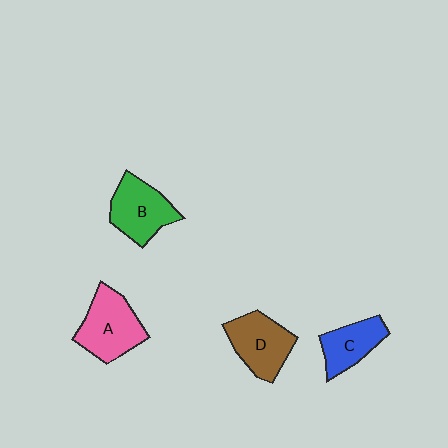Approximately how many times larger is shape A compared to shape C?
Approximately 1.4 times.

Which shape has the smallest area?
Shape C (blue).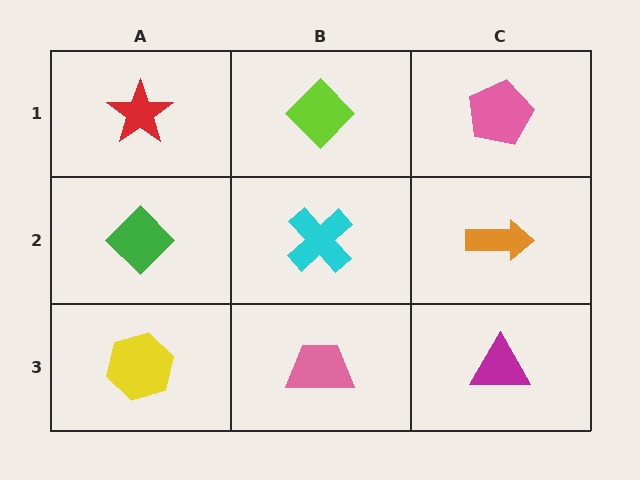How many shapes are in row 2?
3 shapes.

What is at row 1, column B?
A lime diamond.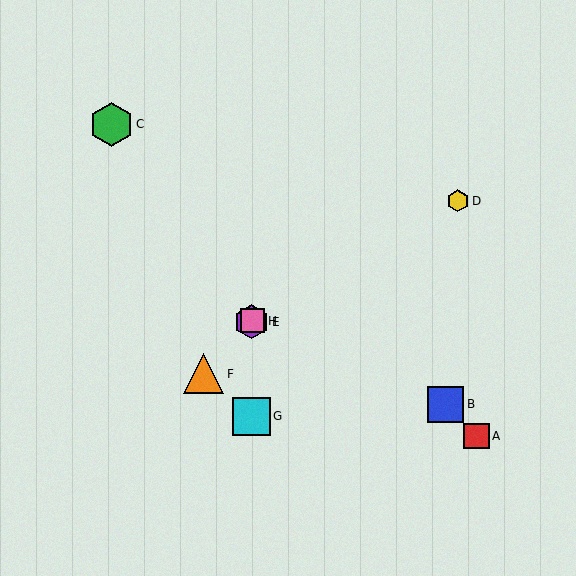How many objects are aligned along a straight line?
3 objects (E, F, H) are aligned along a straight line.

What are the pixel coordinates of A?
Object A is at (477, 436).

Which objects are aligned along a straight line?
Objects E, F, H are aligned along a straight line.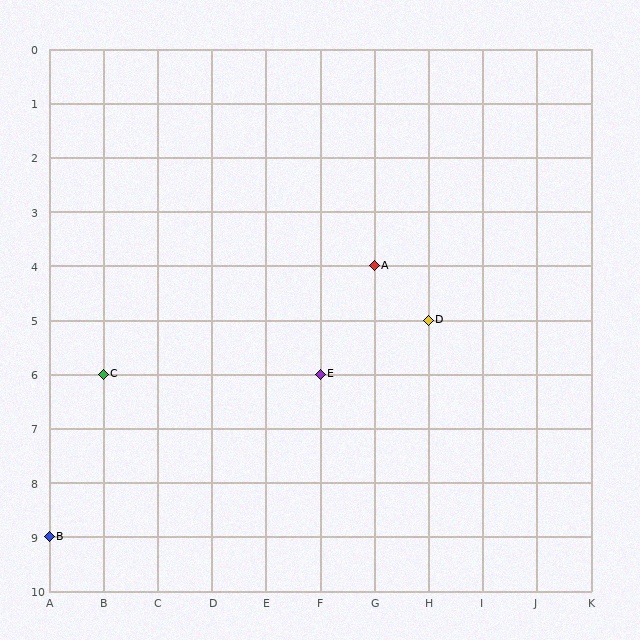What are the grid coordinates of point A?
Point A is at grid coordinates (G, 4).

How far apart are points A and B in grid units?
Points A and B are 6 columns and 5 rows apart (about 7.8 grid units diagonally).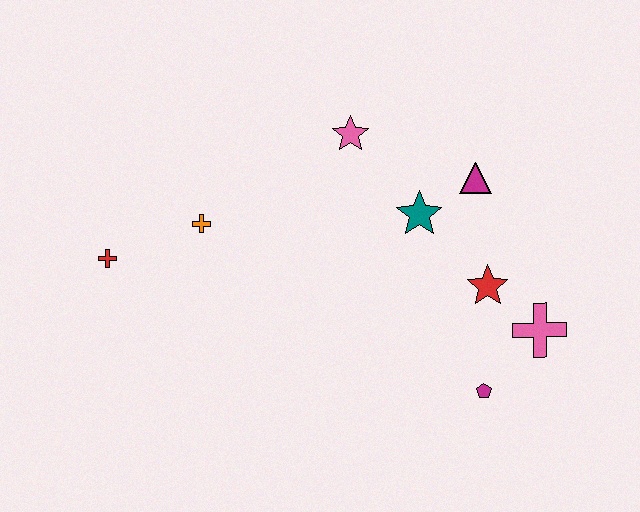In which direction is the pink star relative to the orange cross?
The pink star is to the right of the orange cross.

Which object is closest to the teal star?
The magenta triangle is closest to the teal star.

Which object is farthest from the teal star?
The red cross is farthest from the teal star.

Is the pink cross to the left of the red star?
No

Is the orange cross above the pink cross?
Yes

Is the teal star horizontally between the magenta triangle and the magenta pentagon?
No